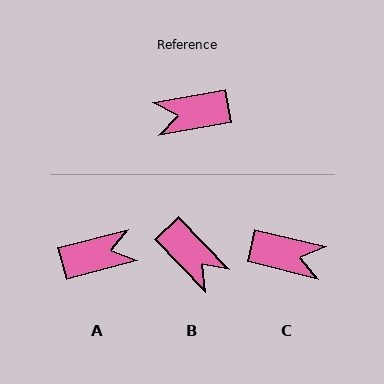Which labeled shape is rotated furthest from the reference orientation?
A, about 175 degrees away.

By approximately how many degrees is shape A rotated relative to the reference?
Approximately 175 degrees clockwise.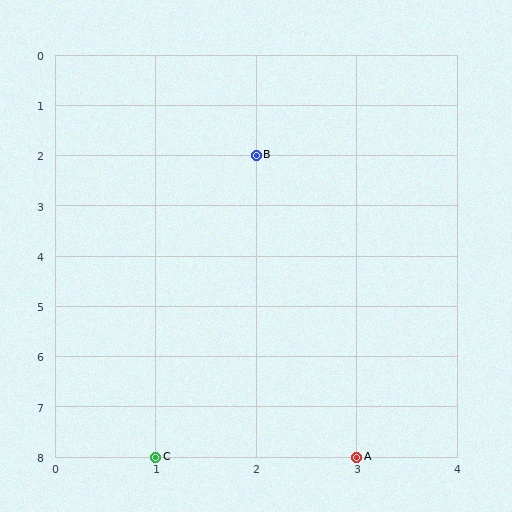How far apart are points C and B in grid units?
Points C and B are 1 column and 6 rows apart (about 6.1 grid units diagonally).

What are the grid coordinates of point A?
Point A is at grid coordinates (3, 8).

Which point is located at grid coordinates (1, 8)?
Point C is at (1, 8).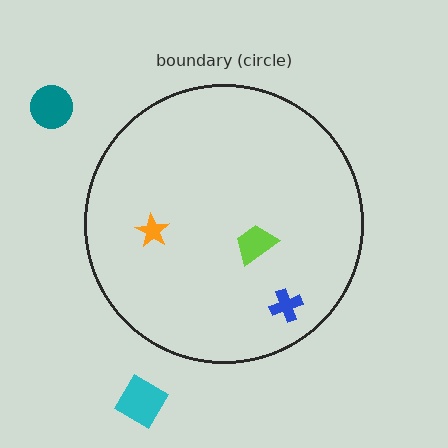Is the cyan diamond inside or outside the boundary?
Outside.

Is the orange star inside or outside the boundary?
Inside.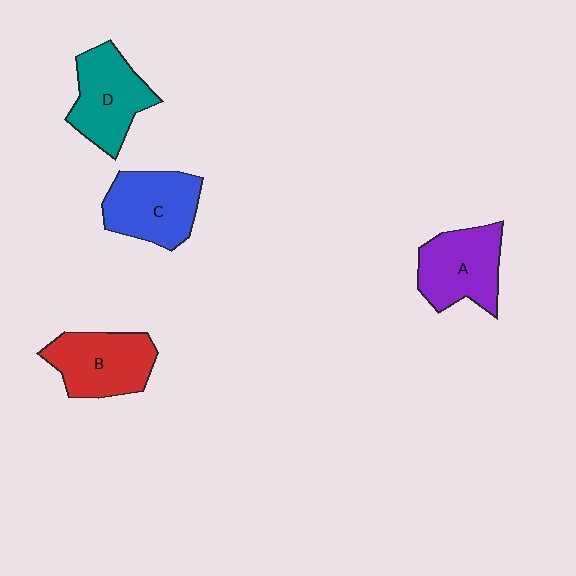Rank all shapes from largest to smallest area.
From largest to smallest: C (blue), B (red), D (teal), A (purple).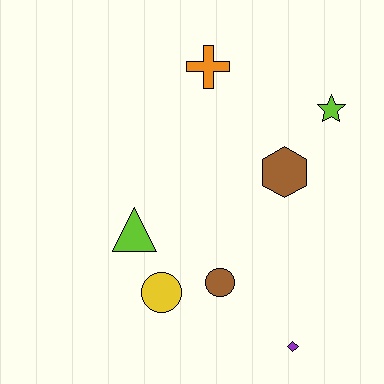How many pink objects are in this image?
There are no pink objects.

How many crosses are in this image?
There is 1 cross.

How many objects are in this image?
There are 7 objects.